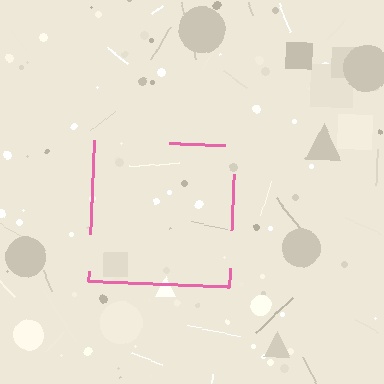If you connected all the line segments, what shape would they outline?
They would outline a square.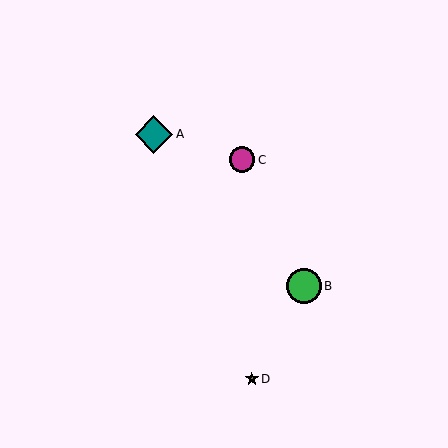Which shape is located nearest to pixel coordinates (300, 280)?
The green circle (labeled B) at (304, 286) is nearest to that location.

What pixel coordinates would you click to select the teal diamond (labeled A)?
Click at (154, 134) to select the teal diamond A.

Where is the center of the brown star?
The center of the brown star is at (252, 379).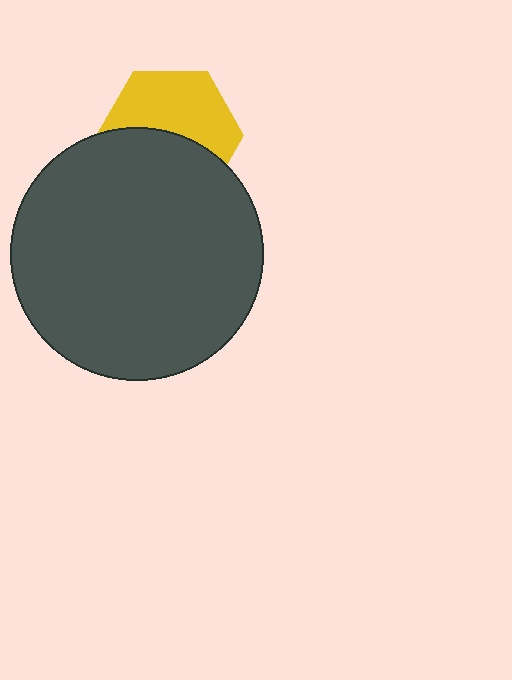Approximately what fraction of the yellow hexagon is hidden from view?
Roughly 48% of the yellow hexagon is hidden behind the dark gray circle.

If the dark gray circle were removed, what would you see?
You would see the complete yellow hexagon.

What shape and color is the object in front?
The object in front is a dark gray circle.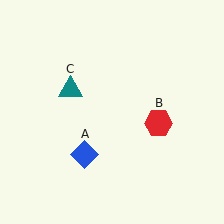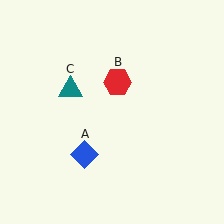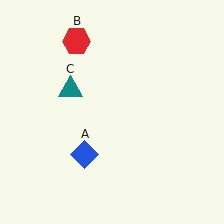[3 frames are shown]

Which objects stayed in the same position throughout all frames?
Blue diamond (object A) and teal triangle (object C) remained stationary.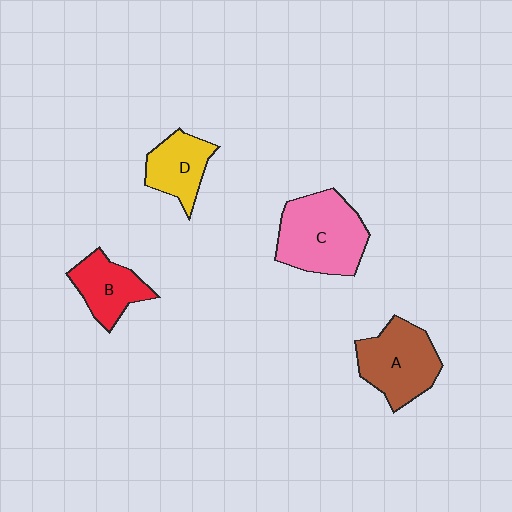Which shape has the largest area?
Shape C (pink).